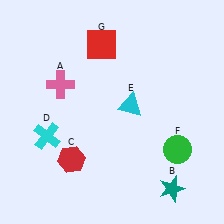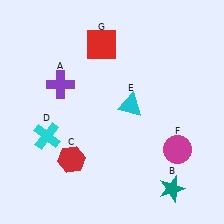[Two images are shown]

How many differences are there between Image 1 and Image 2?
There are 2 differences between the two images.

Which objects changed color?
A changed from pink to purple. F changed from green to magenta.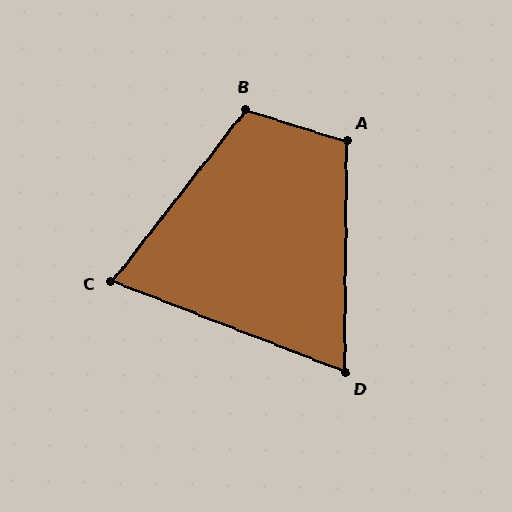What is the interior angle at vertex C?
Approximately 73 degrees (acute).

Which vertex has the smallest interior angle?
D, at approximately 69 degrees.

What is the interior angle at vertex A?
Approximately 107 degrees (obtuse).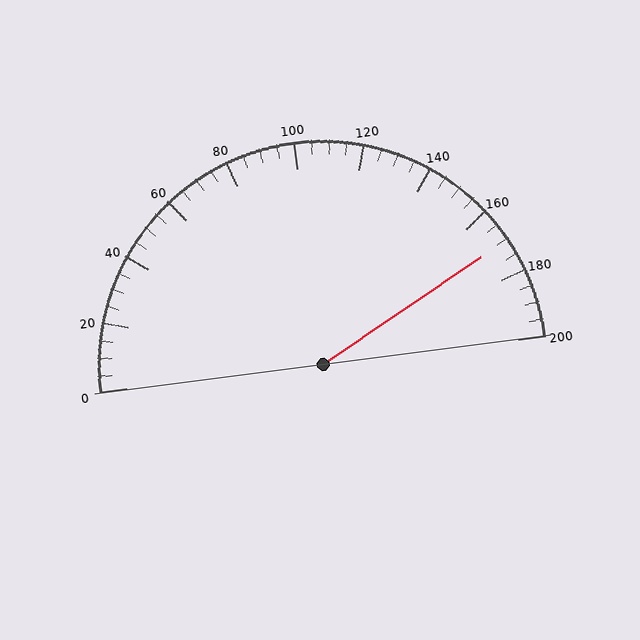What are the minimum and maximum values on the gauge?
The gauge ranges from 0 to 200.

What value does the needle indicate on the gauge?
The needle indicates approximately 170.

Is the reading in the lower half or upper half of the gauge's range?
The reading is in the upper half of the range (0 to 200).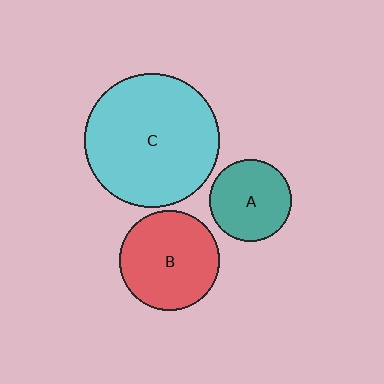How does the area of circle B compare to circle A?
Approximately 1.5 times.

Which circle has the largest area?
Circle C (cyan).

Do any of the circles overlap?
No, none of the circles overlap.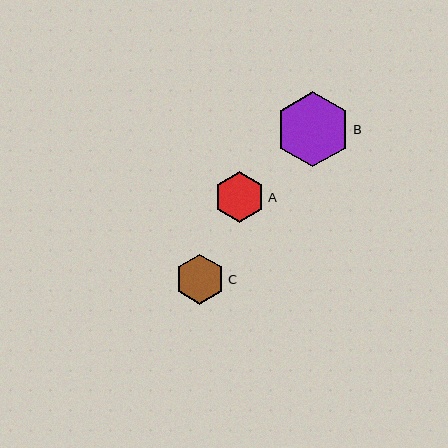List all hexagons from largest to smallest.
From largest to smallest: B, A, C.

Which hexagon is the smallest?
Hexagon C is the smallest with a size of approximately 50 pixels.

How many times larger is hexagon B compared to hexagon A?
Hexagon B is approximately 1.5 times the size of hexagon A.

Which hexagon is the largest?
Hexagon B is the largest with a size of approximately 75 pixels.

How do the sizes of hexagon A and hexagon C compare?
Hexagon A and hexagon C are approximately the same size.